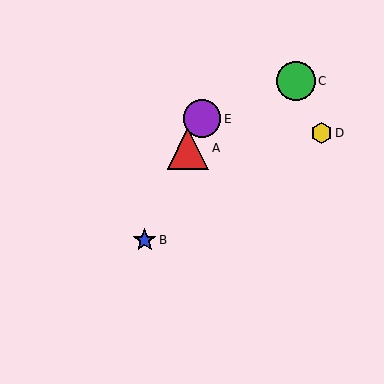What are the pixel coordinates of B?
Object B is at (145, 240).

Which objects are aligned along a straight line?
Objects A, B, E are aligned along a straight line.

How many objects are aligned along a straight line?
3 objects (A, B, E) are aligned along a straight line.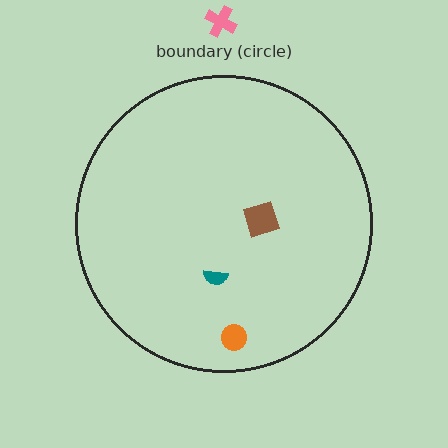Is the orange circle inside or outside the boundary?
Inside.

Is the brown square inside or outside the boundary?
Inside.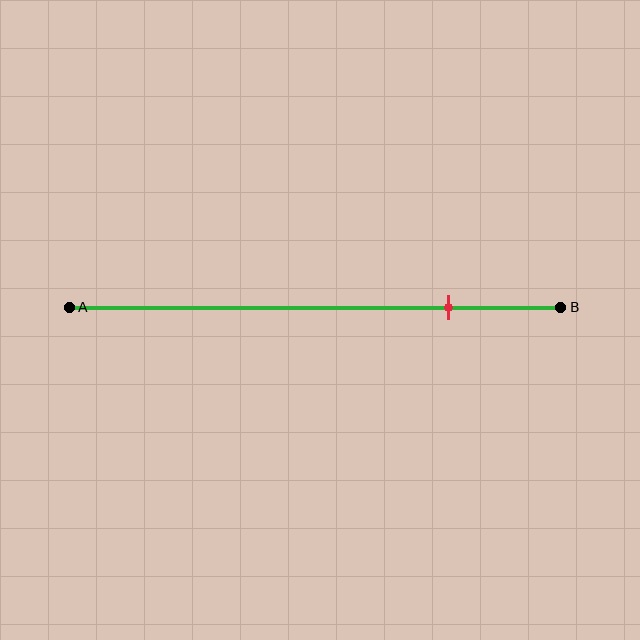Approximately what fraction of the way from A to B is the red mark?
The red mark is approximately 75% of the way from A to B.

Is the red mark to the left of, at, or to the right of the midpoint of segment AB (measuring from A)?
The red mark is to the right of the midpoint of segment AB.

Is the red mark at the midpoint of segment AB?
No, the mark is at about 75% from A, not at the 50% midpoint.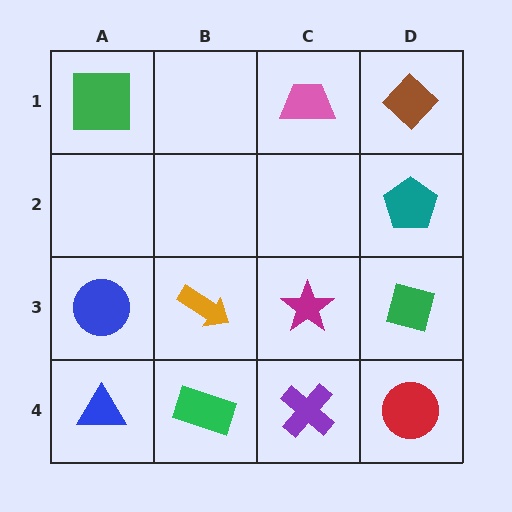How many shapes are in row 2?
1 shape.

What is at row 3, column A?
A blue circle.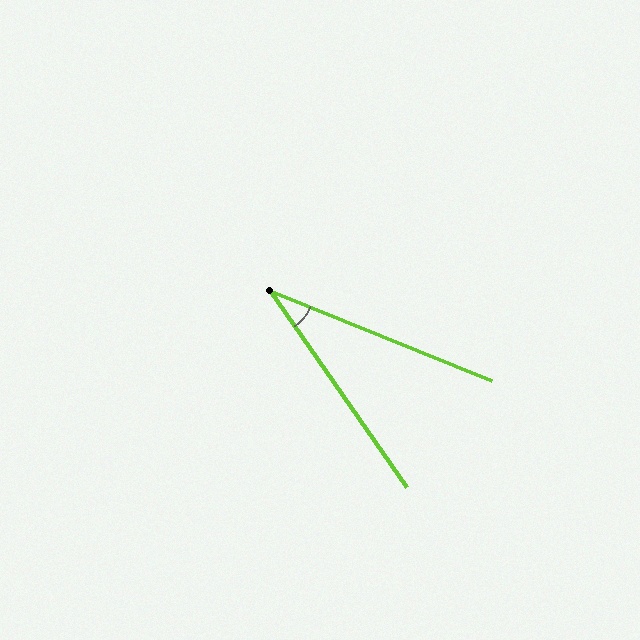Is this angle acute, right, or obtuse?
It is acute.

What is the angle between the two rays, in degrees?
Approximately 33 degrees.